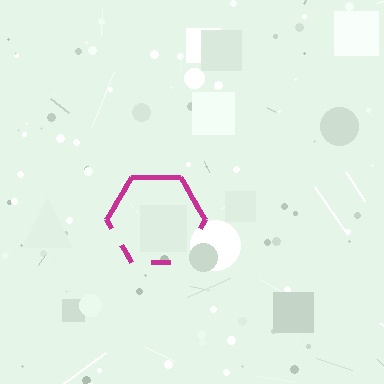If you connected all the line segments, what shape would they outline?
They would outline a hexagon.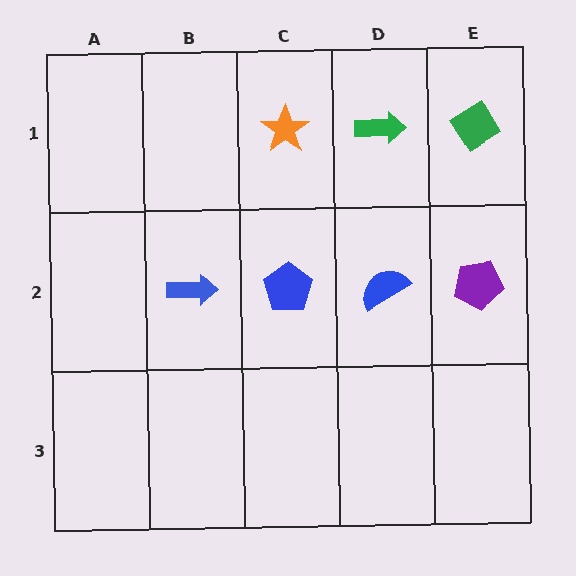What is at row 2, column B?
A blue arrow.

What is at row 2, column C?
A blue pentagon.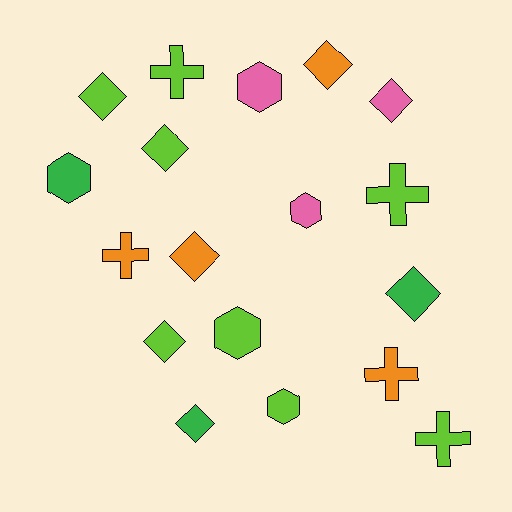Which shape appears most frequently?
Diamond, with 8 objects.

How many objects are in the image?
There are 18 objects.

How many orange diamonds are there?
There are 2 orange diamonds.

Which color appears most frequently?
Lime, with 8 objects.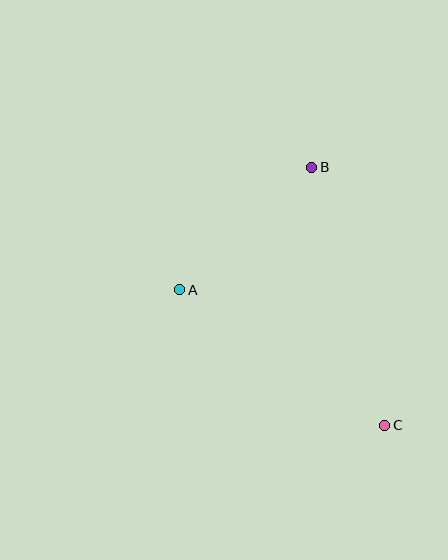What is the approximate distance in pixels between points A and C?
The distance between A and C is approximately 246 pixels.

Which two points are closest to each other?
Points A and B are closest to each other.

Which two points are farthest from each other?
Points B and C are farthest from each other.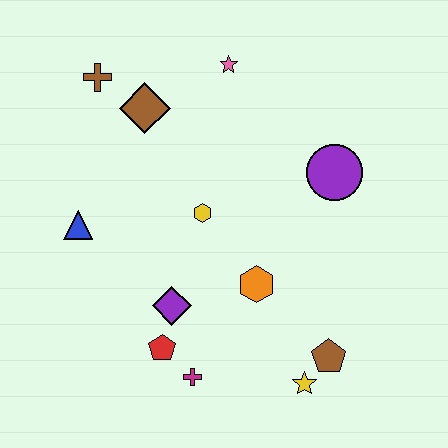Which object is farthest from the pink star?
The yellow star is farthest from the pink star.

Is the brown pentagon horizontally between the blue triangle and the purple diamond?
No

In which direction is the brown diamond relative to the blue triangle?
The brown diamond is above the blue triangle.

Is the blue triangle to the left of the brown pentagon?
Yes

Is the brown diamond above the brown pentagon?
Yes